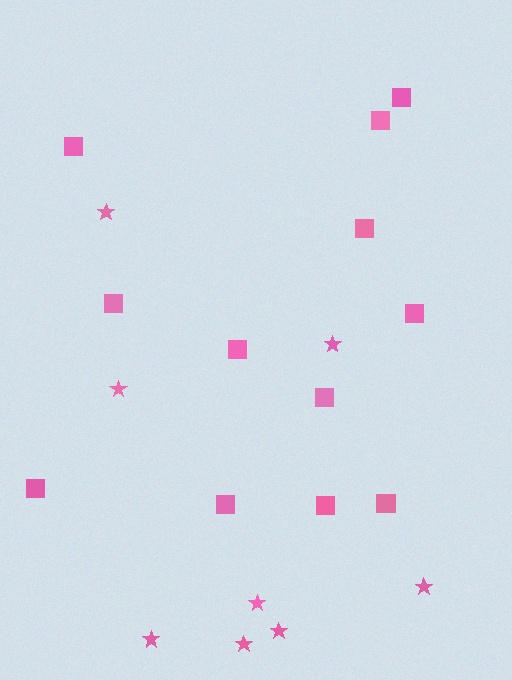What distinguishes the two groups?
There are 2 groups: one group of stars (8) and one group of squares (12).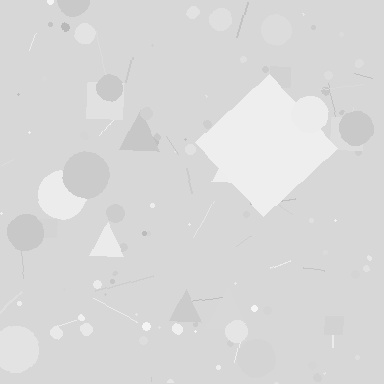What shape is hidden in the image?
A diamond is hidden in the image.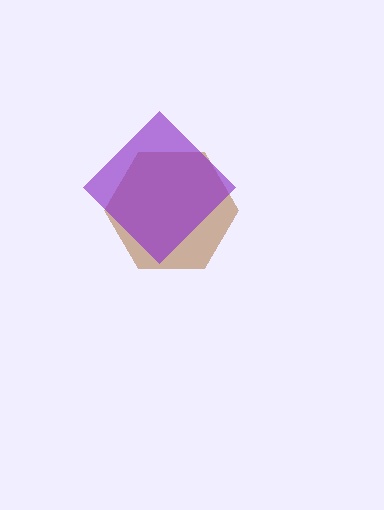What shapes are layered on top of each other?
The layered shapes are: a brown hexagon, a purple diamond.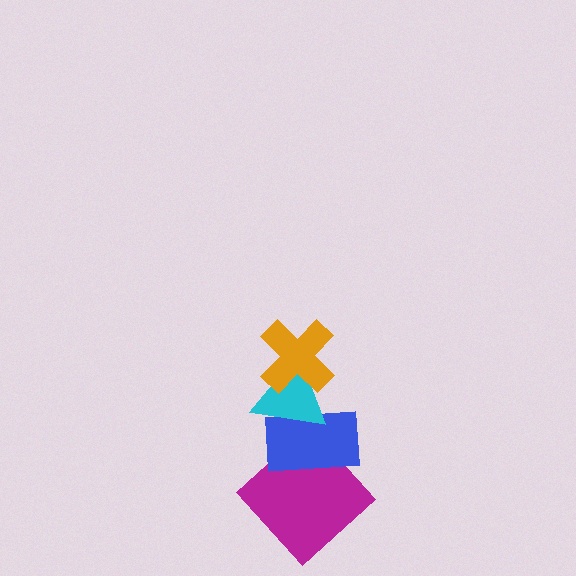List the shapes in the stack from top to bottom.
From top to bottom: the orange cross, the cyan triangle, the blue rectangle, the magenta diamond.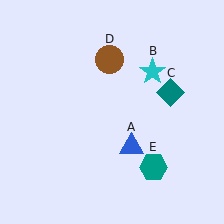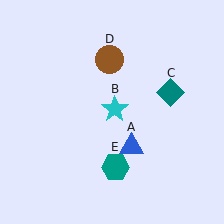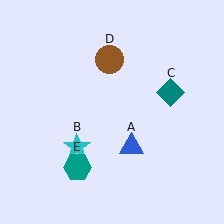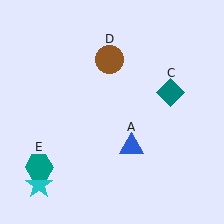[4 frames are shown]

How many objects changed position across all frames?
2 objects changed position: cyan star (object B), teal hexagon (object E).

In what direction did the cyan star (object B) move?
The cyan star (object B) moved down and to the left.